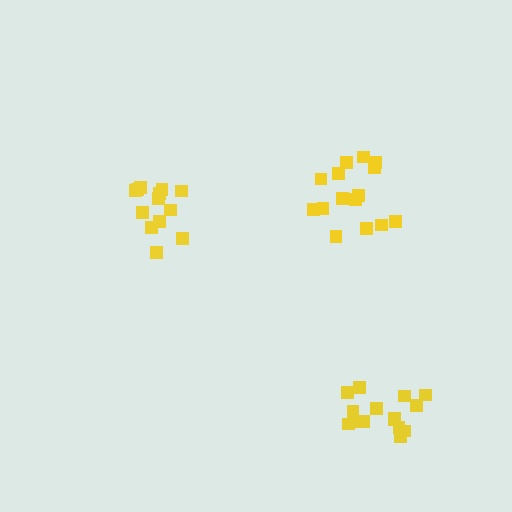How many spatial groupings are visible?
There are 3 spatial groupings.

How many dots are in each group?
Group 1: 15 dots, Group 2: 15 dots, Group 3: 13 dots (43 total).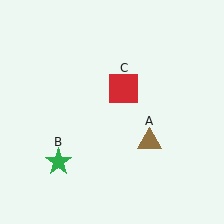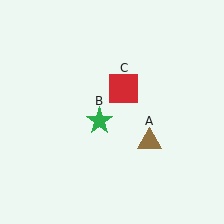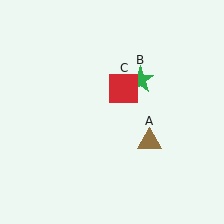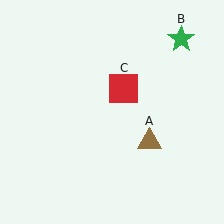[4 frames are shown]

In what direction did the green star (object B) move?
The green star (object B) moved up and to the right.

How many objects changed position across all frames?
1 object changed position: green star (object B).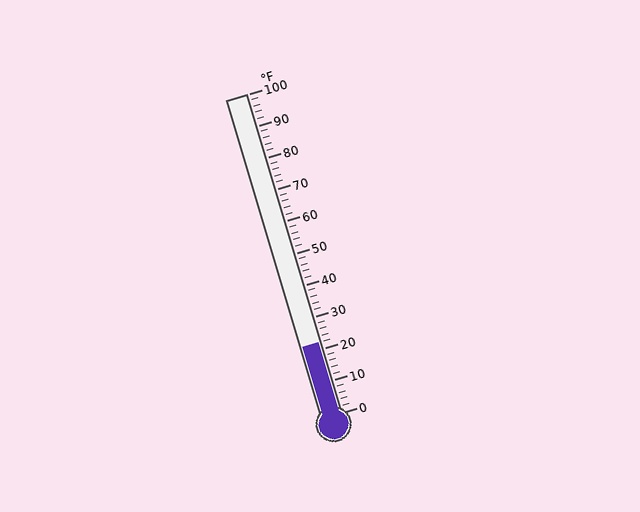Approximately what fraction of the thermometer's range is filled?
The thermometer is filled to approximately 20% of its range.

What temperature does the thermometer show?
The thermometer shows approximately 22°F.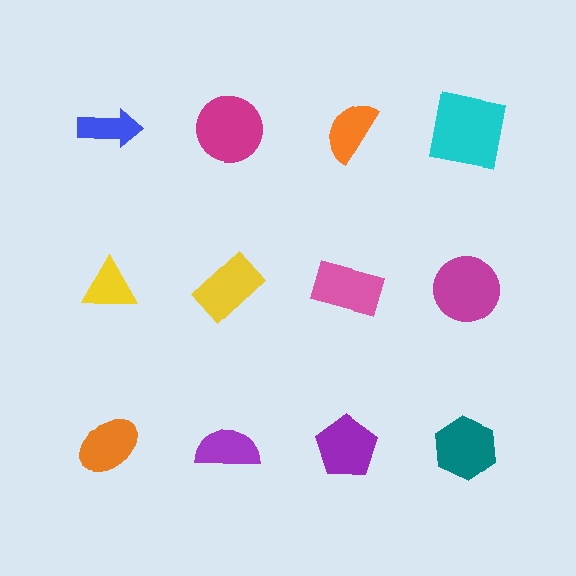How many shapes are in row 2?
4 shapes.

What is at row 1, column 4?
A cyan square.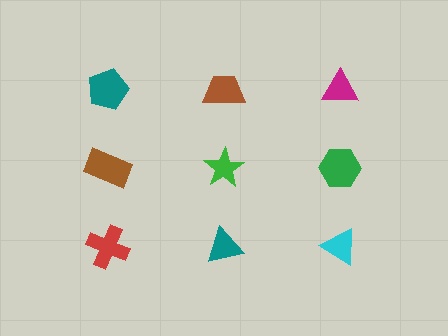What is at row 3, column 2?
A teal triangle.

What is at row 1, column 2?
A brown trapezoid.